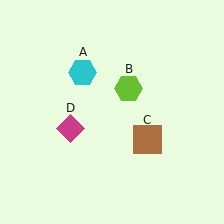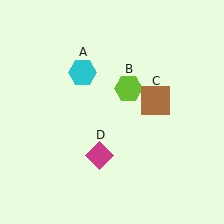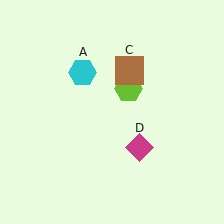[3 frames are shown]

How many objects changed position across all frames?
2 objects changed position: brown square (object C), magenta diamond (object D).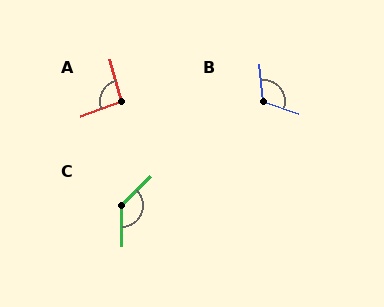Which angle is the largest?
C, at approximately 133 degrees.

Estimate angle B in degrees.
Approximately 113 degrees.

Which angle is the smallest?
A, at approximately 95 degrees.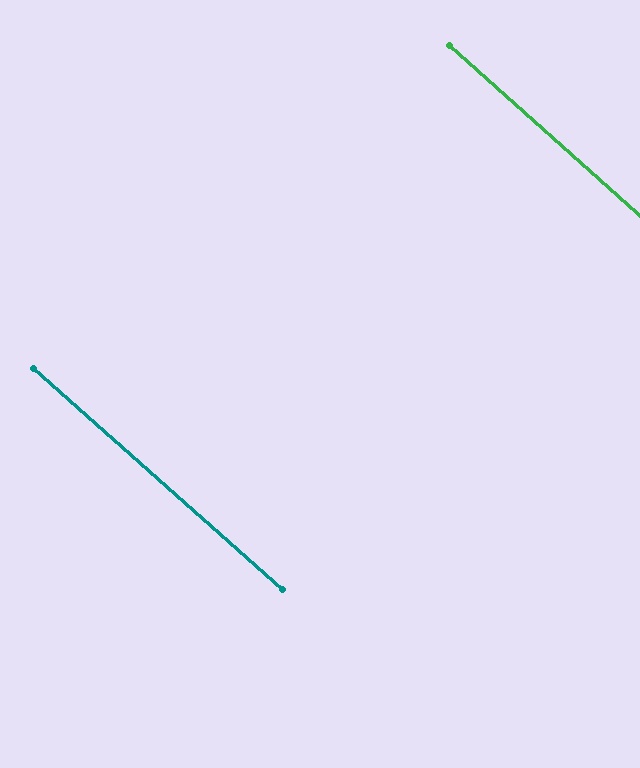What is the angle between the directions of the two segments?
Approximately 0 degrees.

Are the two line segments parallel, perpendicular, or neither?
Parallel — their directions differ by only 0.5°.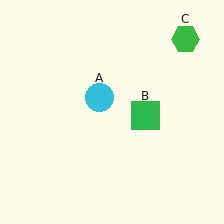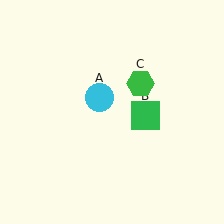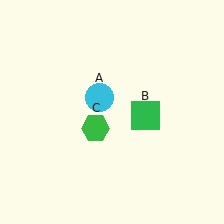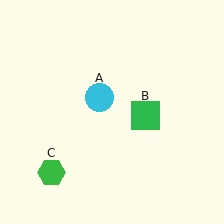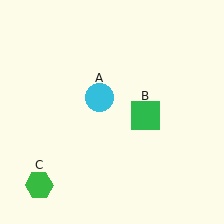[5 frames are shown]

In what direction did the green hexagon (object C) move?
The green hexagon (object C) moved down and to the left.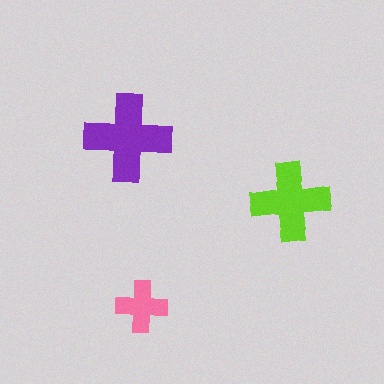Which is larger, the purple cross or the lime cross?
The purple one.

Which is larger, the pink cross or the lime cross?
The lime one.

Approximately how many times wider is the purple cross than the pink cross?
About 1.5 times wider.